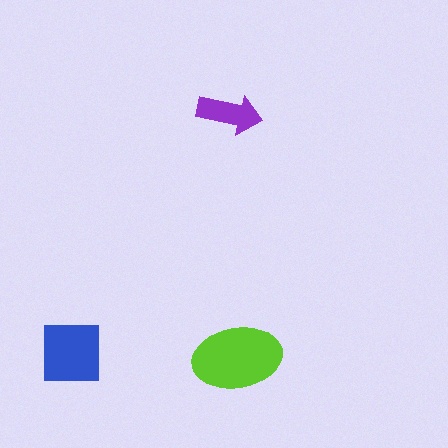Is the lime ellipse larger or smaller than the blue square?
Larger.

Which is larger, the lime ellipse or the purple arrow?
The lime ellipse.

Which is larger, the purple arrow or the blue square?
The blue square.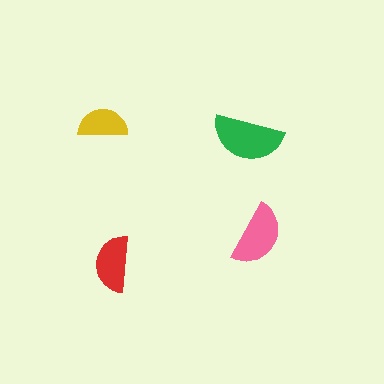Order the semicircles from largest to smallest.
the green one, the pink one, the red one, the yellow one.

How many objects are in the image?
There are 4 objects in the image.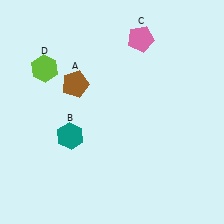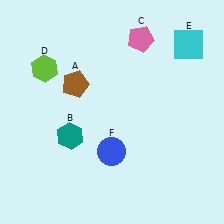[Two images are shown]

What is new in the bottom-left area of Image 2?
A blue circle (F) was added in the bottom-left area of Image 2.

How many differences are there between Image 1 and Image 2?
There are 2 differences between the two images.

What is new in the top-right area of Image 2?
A cyan square (E) was added in the top-right area of Image 2.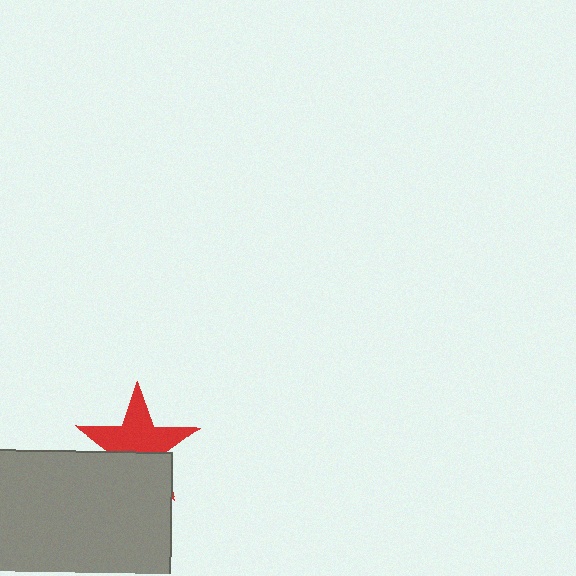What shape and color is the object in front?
The object in front is a gray square.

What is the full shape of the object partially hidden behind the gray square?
The partially hidden object is a red star.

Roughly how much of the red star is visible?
About half of it is visible (roughly 59%).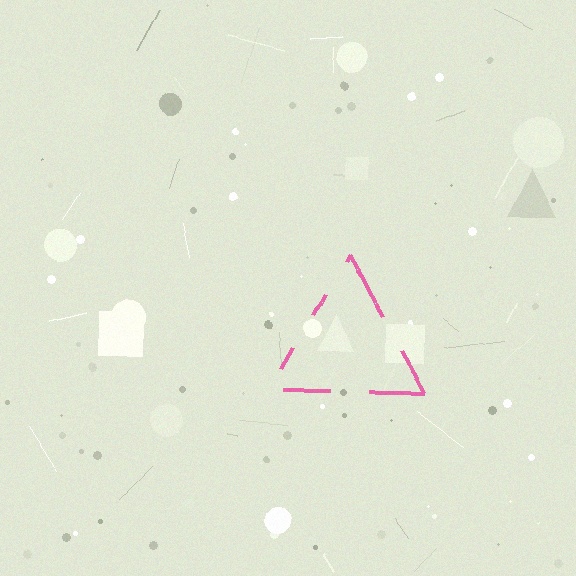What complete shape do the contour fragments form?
The contour fragments form a triangle.